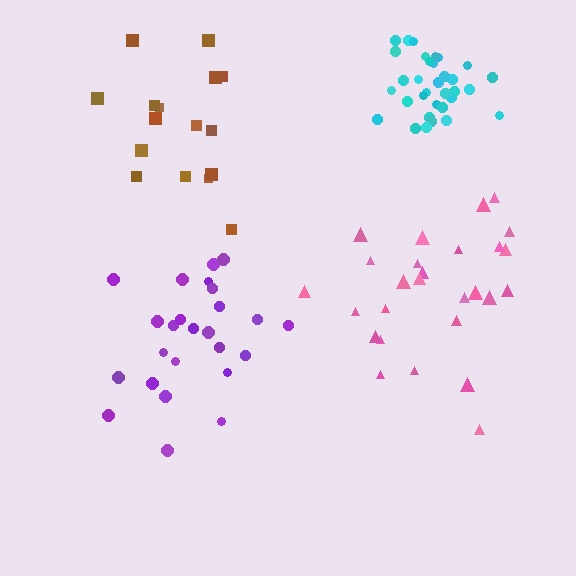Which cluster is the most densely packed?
Cyan.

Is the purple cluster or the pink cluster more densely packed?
Purple.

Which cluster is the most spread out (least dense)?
Brown.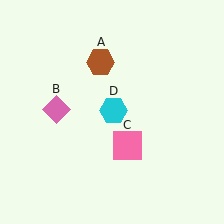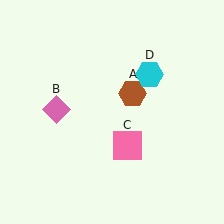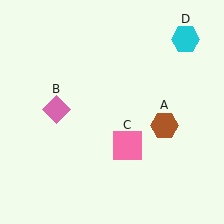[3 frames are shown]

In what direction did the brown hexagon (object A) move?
The brown hexagon (object A) moved down and to the right.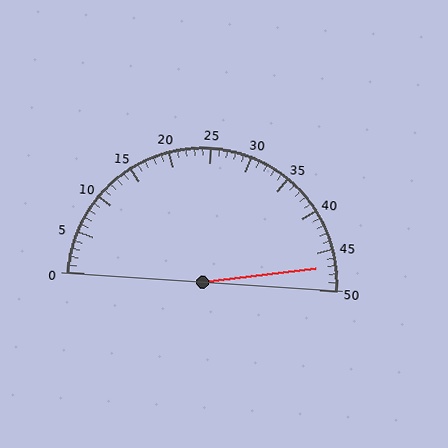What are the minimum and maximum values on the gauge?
The gauge ranges from 0 to 50.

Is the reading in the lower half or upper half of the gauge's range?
The reading is in the upper half of the range (0 to 50).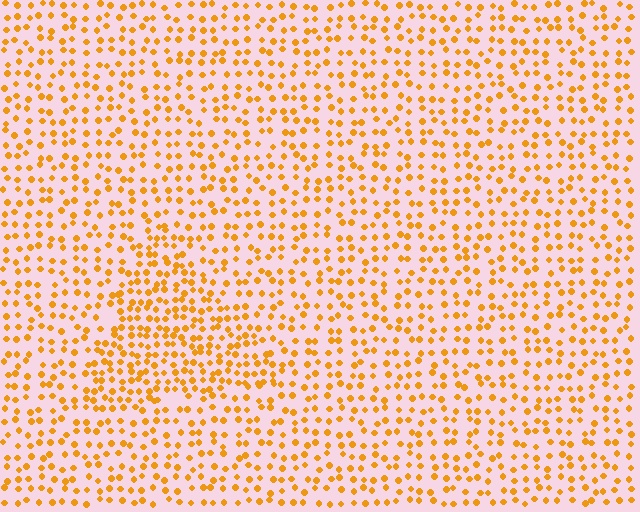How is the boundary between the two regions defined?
The boundary is defined by a change in element density (approximately 1.7x ratio). All elements are the same color, size, and shape.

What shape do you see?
I see a triangle.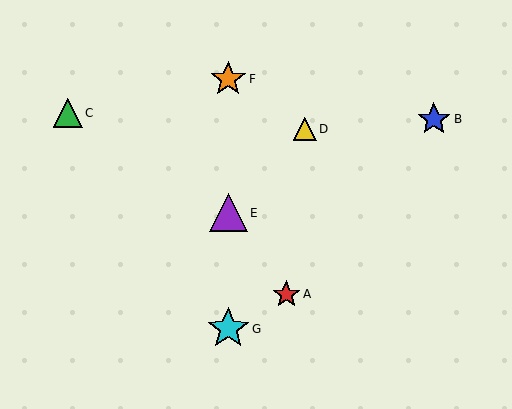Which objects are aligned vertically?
Objects E, F, G are aligned vertically.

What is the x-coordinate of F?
Object F is at x≈228.